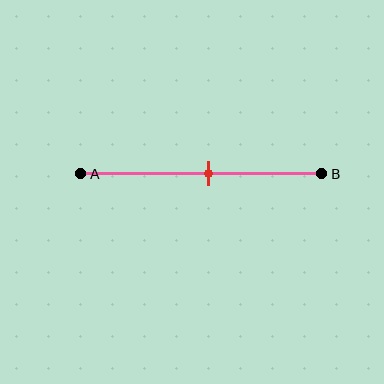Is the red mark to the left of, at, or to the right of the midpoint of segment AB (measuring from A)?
The red mark is approximately at the midpoint of segment AB.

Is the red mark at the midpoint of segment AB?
Yes, the mark is approximately at the midpoint.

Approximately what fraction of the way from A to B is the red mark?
The red mark is approximately 55% of the way from A to B.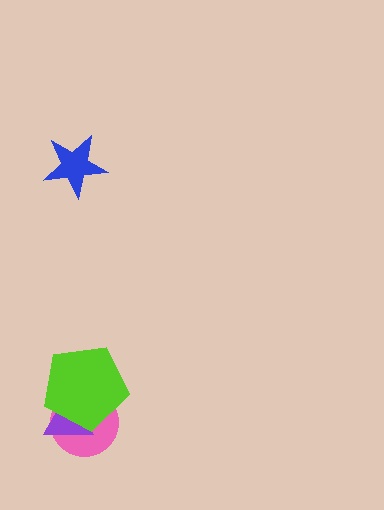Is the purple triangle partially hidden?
Yes, it is partially covered by another shape.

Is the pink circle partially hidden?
Yes, it is partially covered by another shape.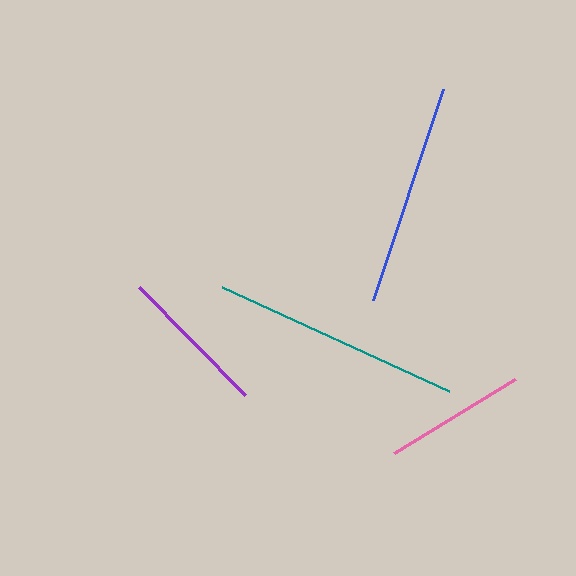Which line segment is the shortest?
The pink line is the shortest at approximately 142 pixels.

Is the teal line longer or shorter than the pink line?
The teal line is longer than the pink line.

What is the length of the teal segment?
The teal segment is approximately 250 pixels long.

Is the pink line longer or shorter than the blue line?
The blue line is longer than the pink line.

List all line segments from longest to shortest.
From longest to shortest: teal, blue, purple, pink.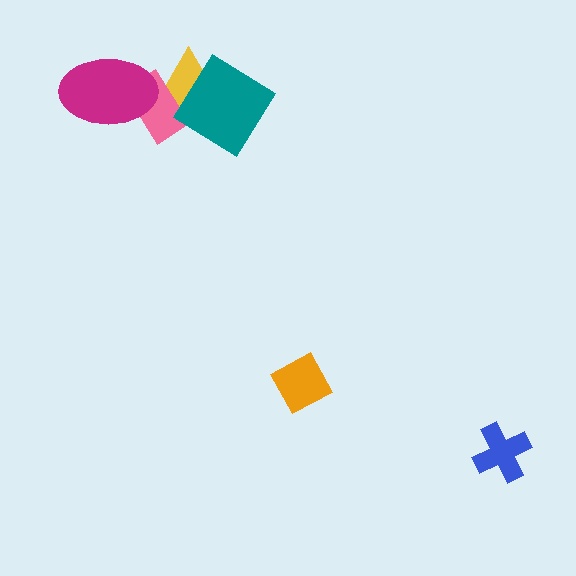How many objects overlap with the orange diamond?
0 objects overlap with the orange diamond.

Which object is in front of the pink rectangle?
The magenta ellipse is in front of the pink rectangle.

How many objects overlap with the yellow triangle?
3 objects overlap with the yellow triangle.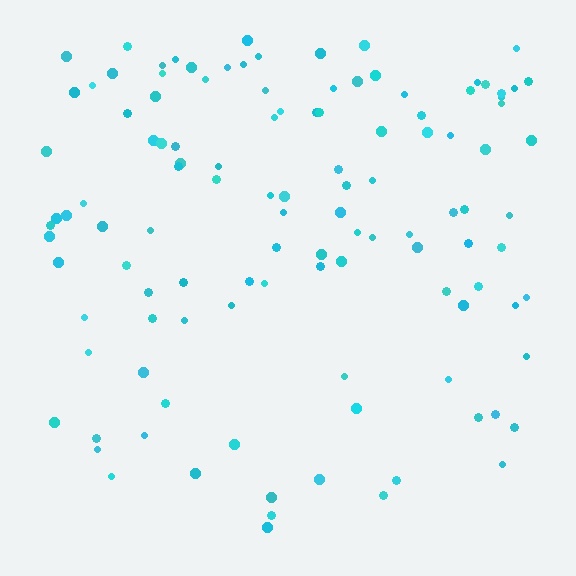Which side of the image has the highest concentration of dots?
The top.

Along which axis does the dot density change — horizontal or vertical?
Vertical.